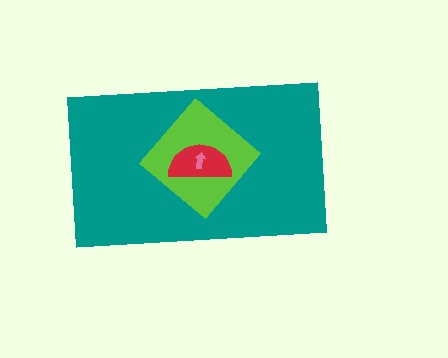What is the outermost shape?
The teal rectangle.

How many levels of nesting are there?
4.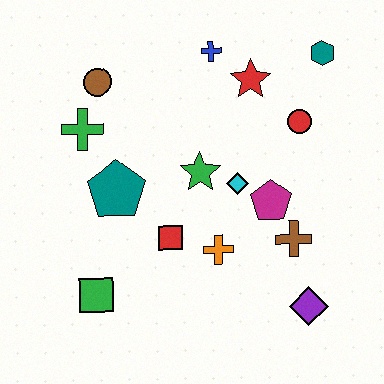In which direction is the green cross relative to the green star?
The green cross is to the left of the green star.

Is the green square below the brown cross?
Yes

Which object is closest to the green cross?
The brown circle is closest to the green cross.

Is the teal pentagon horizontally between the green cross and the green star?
Yes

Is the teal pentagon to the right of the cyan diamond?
No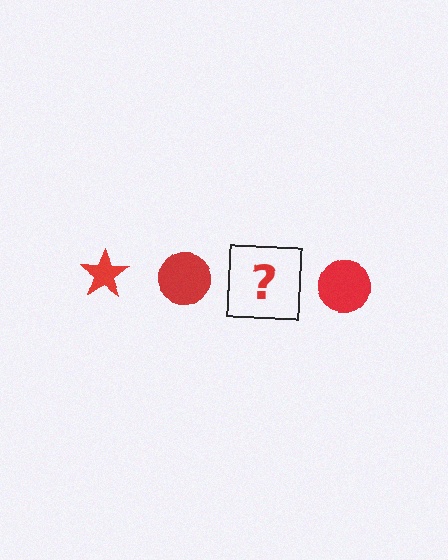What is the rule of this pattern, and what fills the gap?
The rule is that the pattern cycles through star, circle shapes in red. The gap should be filled with a red star.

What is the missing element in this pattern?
The missing element is a red star.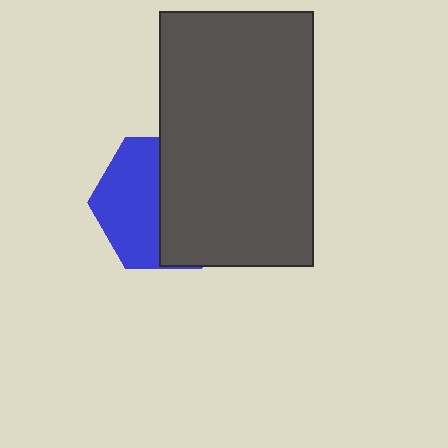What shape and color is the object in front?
The object in front is a dark gray rectangle.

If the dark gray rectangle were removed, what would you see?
You would see the complete blue hexagon.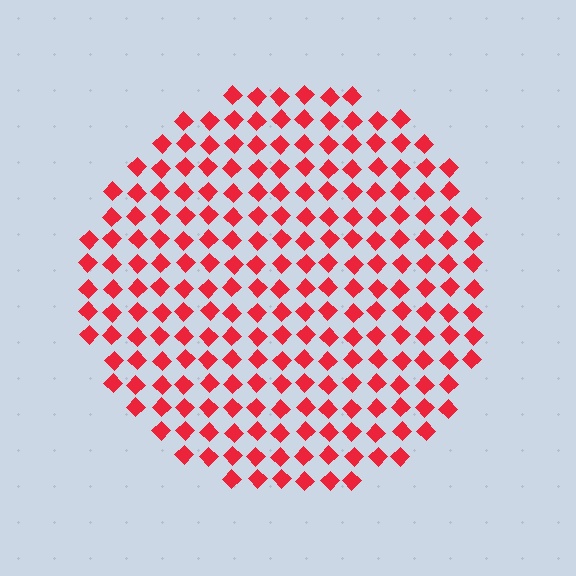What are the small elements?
The small elements are diamonds.